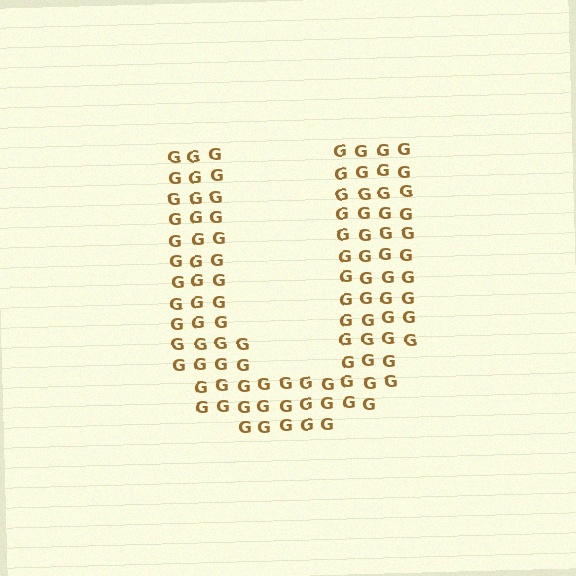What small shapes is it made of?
It is made of small letter G's.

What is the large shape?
The large shape is the letter U.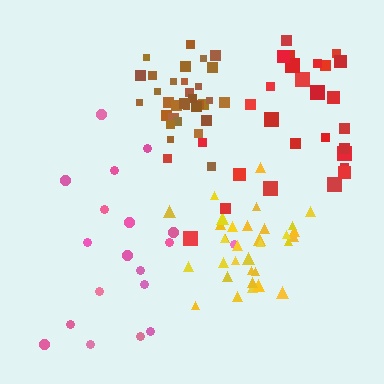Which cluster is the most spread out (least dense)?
Pink.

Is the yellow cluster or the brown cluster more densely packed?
Brown.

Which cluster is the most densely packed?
Brown.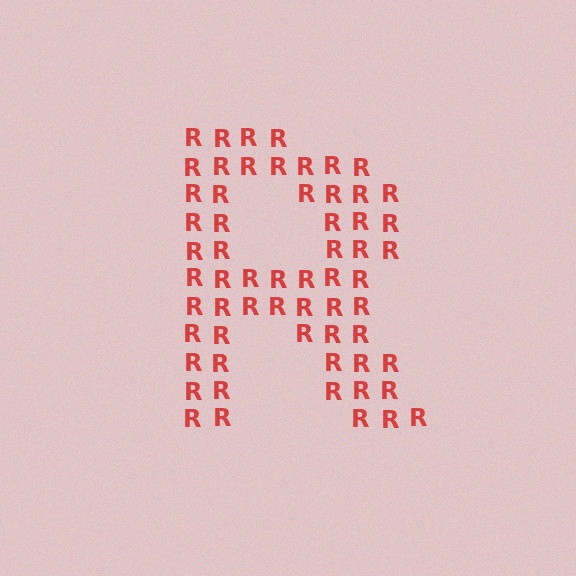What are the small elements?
The small elements are letter R's.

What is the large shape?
The large shape is the letter R.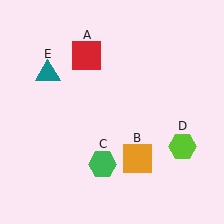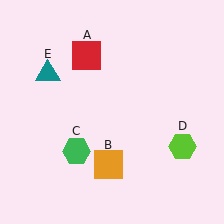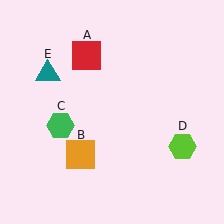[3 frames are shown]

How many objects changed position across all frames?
2 objects changed position: orange square (object B), green hexagon (object C).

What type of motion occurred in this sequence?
The orange square (object B), green hexagon (object C) rotated clockwise around the center of the scene.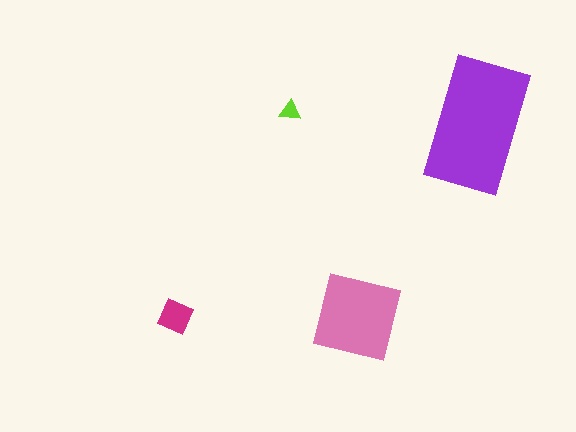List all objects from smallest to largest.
The lime triangle, the magenta diamond, the pink square, the purple rectangle.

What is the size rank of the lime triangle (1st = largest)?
4th.